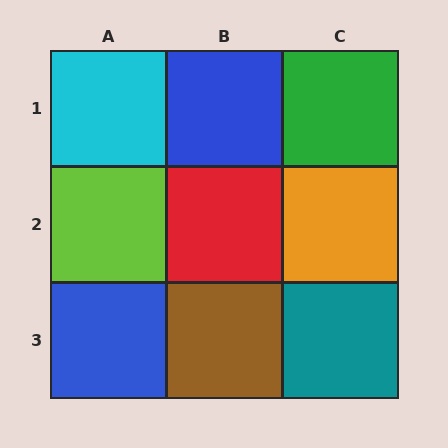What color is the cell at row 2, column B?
Red.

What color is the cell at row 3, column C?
Teal.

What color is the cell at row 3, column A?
Blue.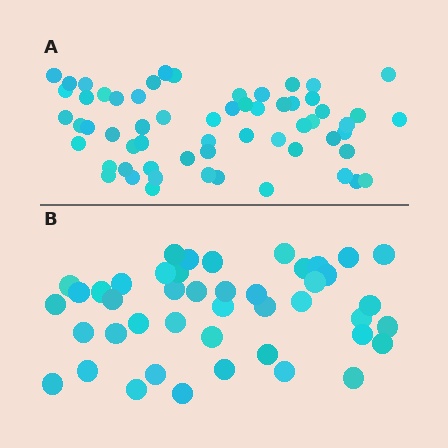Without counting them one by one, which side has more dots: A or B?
Region A (the top region) has more dots.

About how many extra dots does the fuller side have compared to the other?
Region A has approximately 15 more dots than region B.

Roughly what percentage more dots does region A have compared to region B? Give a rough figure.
About 35% more.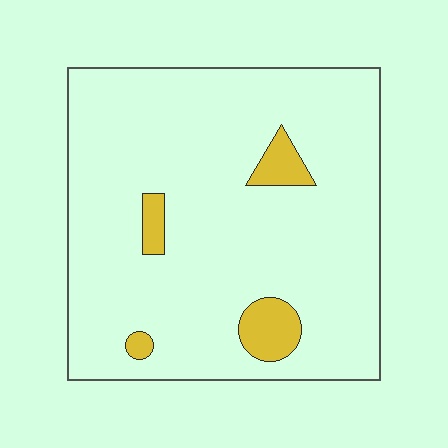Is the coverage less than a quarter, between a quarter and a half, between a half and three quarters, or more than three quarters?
Less than a quarter.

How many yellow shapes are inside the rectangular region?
4.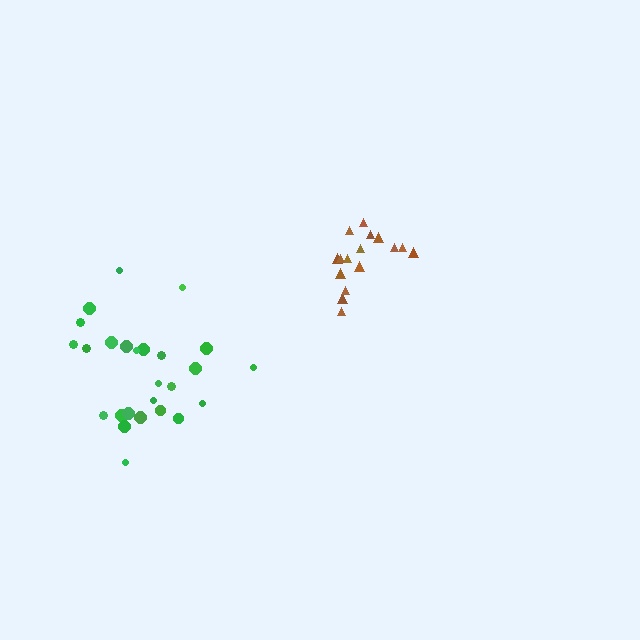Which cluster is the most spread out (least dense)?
Green.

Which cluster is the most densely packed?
Brown.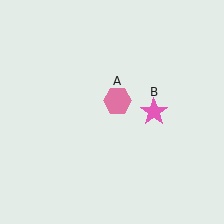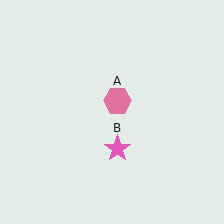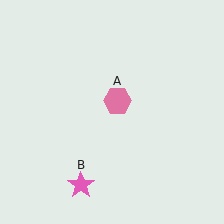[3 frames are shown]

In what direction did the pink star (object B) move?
The pink star (object B) moved down and to the left.